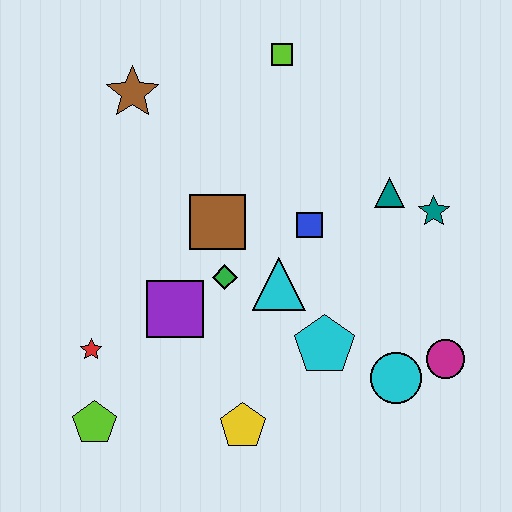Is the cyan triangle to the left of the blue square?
Yes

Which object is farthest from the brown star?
The magenta circle is farthest from the brown star.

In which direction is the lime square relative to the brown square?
The lime square is above the brown square.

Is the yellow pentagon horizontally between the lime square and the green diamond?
Yes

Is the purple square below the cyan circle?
No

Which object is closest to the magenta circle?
The cyan circle is closest to the magenta circle.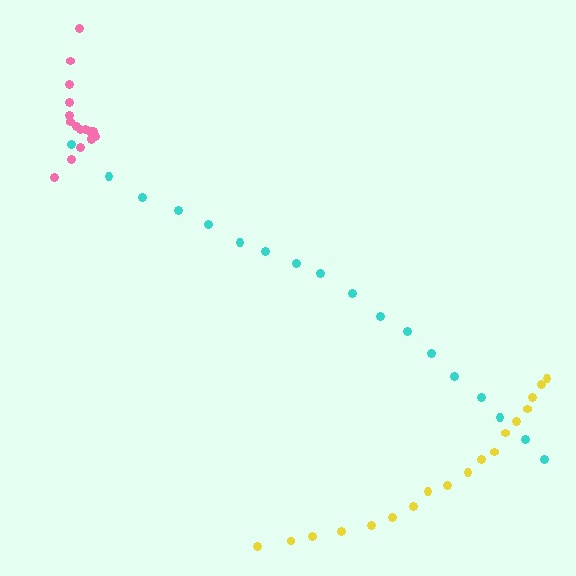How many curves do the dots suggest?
There are 3 distinct paths.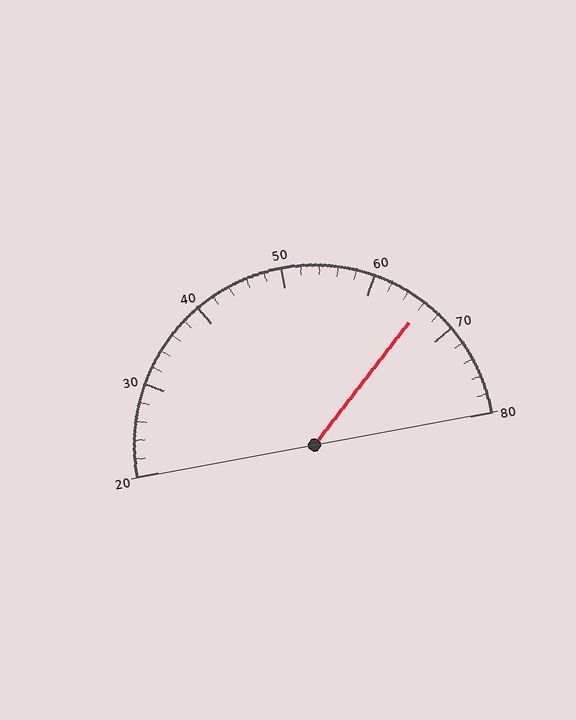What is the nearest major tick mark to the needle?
The nearest major tick mark is 70.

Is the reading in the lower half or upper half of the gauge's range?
The reading is in the upper half of the range (20 to 80).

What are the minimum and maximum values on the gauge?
The gauge ranges from 20 to 80.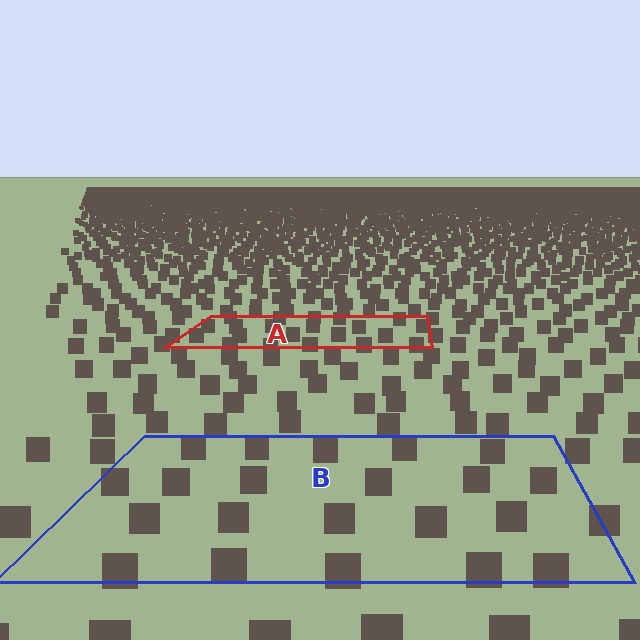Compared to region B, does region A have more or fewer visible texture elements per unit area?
Region A has more texture elements per unit area — they are packed more densely because it is farther away.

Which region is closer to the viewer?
Region B is closer. The texture elements there are larger and more spread out.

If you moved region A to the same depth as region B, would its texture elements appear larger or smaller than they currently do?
They would appear larger. At a closer depth, the same texture elements are projected at a bigger on-screen size.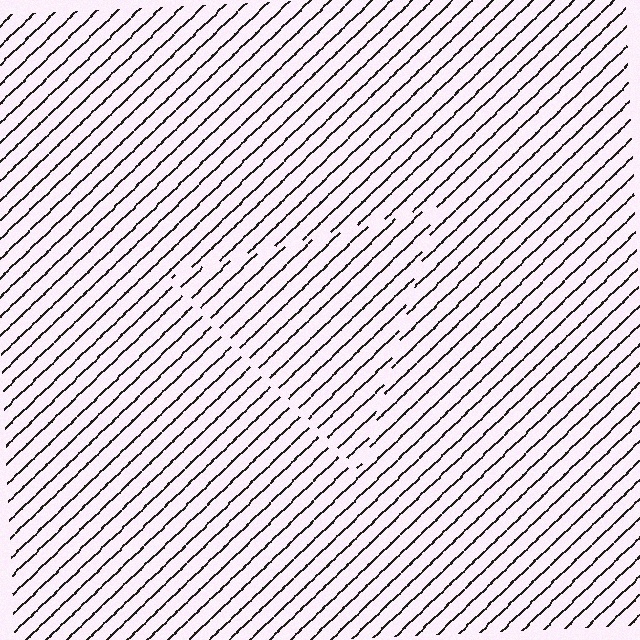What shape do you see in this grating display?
An illusory triangle. The interior of the shape contains the same grating, shifted by half a period — the contour is defined by the phase discontinuity where line-ends from the inner and outer gratings abut.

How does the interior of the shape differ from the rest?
The interior of the shape contains the same grating, shifted by half a period — the contour is defined by the phase discontinuity where line-ends from the inner and outer gratings abut.